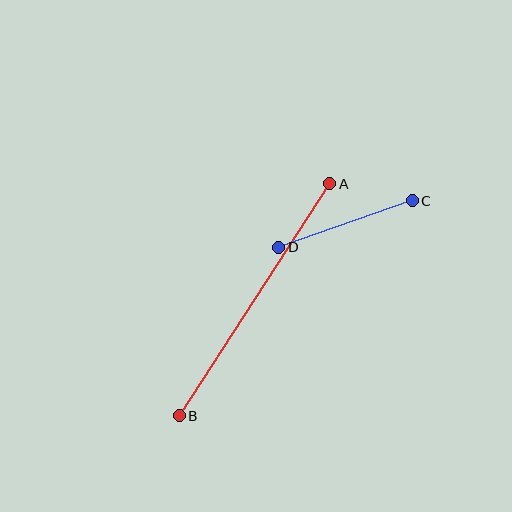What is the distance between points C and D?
The distance is approximately 141 pixels.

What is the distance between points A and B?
The distance is approximately 276 pixels.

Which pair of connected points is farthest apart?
Points A and B are farthest apart.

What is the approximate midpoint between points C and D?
The midpoint is at approximately (345, 224) pixels.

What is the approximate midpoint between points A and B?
The midpoint is at approximately (254, 300) pixels.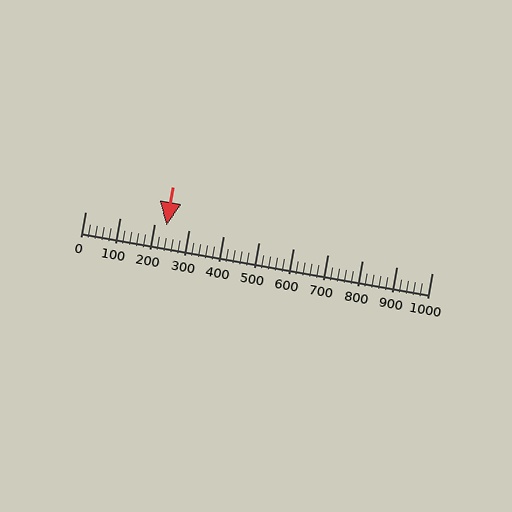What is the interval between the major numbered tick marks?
The major tick marks are spaced 100 units apart.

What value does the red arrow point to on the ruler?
The red arrow points to approximately 234.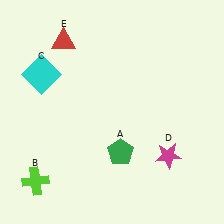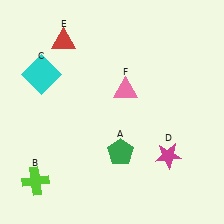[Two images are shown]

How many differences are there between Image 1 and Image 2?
There is 1 difference between the two images.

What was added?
A pink triangle (F) was added in Image 2.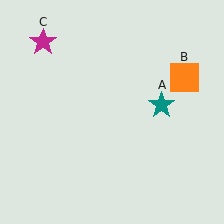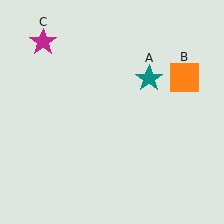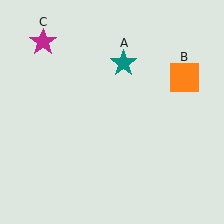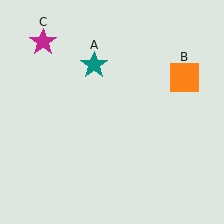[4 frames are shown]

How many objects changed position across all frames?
1 object changed position: teal star (object A).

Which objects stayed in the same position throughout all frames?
Orange square (object B) and magenta star (object C) remained stationary.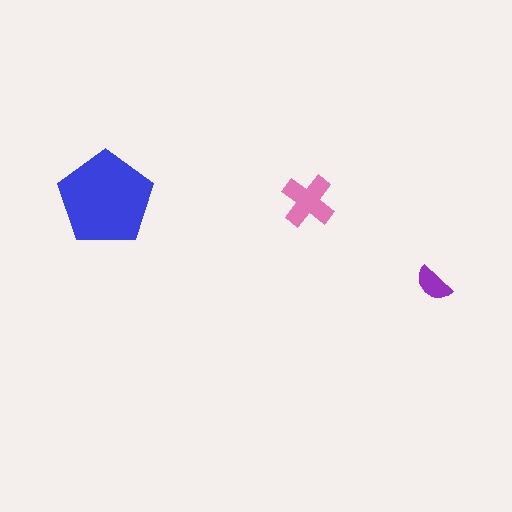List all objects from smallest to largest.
The purple semicircle, the pink cross, the blue pentagon.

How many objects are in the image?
There are 3 objects in the image.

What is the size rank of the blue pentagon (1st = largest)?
1st.